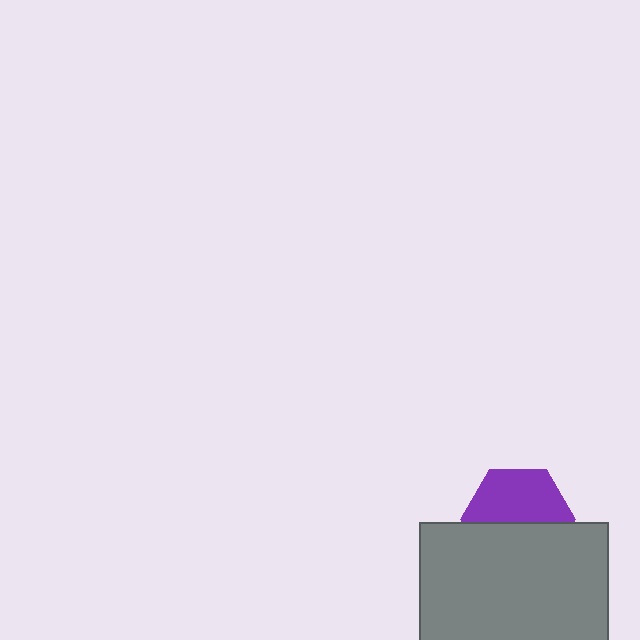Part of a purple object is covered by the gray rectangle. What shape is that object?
It is a hexagon.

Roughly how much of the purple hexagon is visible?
About half of it is visible (roughly 53%).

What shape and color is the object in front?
The object in front is a gray rectangle.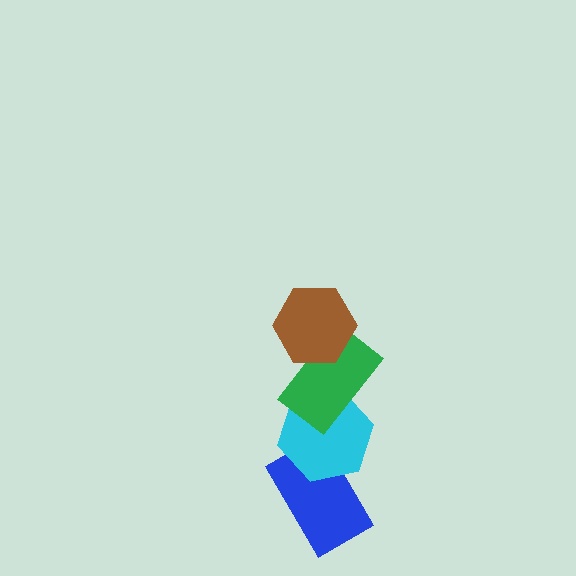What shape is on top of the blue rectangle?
The cyan hexagon is on top of the blue rectangle.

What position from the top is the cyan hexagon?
The cyan hexagon is 3rd from the top.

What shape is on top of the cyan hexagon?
The green rectangle is on top of the cyan hexagon.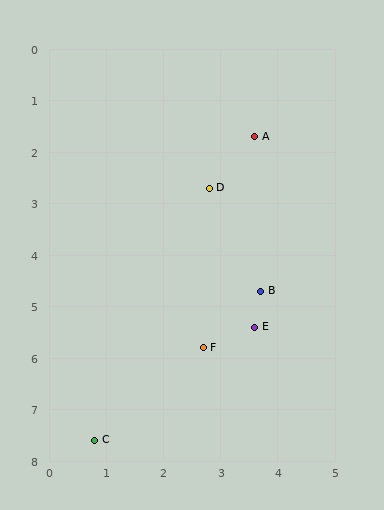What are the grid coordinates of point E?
Point E is at approximately (3.6, 5.4).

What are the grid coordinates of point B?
Point B is at approximately (3.7, 4.7).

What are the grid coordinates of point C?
Point C is at approximately (0.8, 7.6).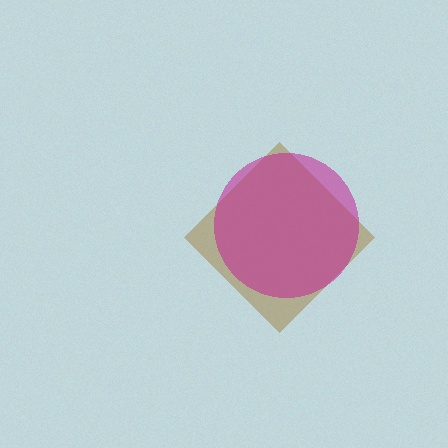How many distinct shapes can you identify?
There are 2 distinct shapes: a brown diamond, a magenta circle.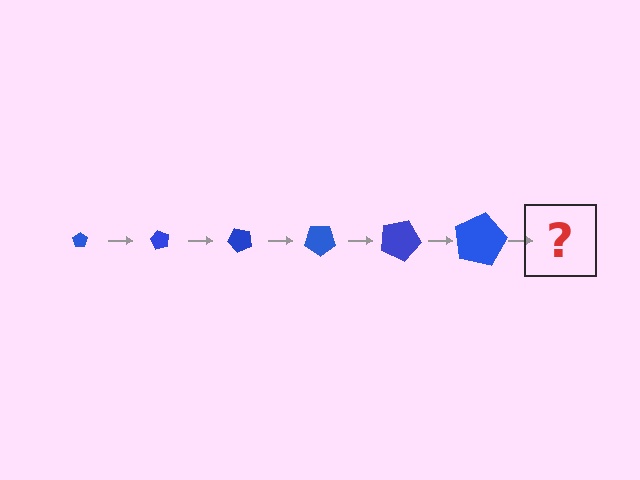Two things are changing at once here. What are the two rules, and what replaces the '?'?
The two rules are that the pentagon grows larger each step and it rotates 60 degrees each step. The '?' should be a pentagon, larger than the previous one and rotated 360 degrees from the start.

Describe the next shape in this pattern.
It should be a pentagon, larger than the previous one and rotated 360 degrees from the start.